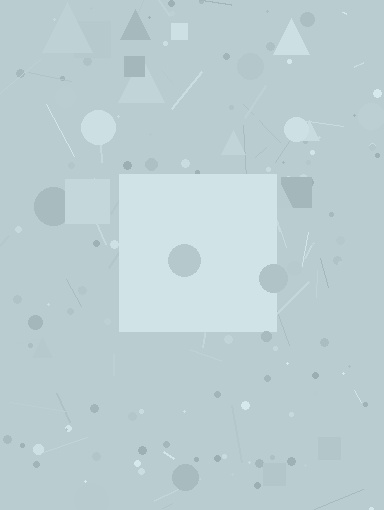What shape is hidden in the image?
A square is hidden in the image.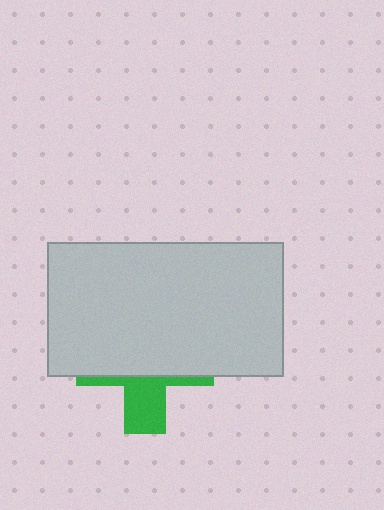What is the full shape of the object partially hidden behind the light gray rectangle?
The partially hidden object is a green cross.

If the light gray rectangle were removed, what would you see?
You would see the complete green cross.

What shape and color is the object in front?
The object in front is a light gray rectangle.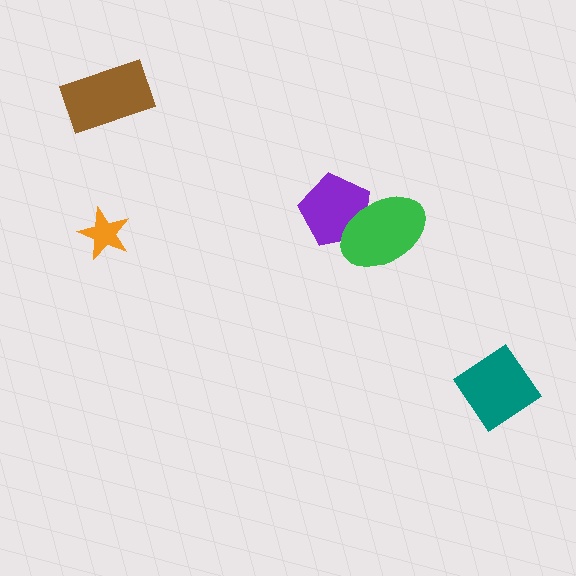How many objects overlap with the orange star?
0 objects overlap with the orange star.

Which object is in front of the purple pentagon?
The green ellipse is in front of the purple pentagon.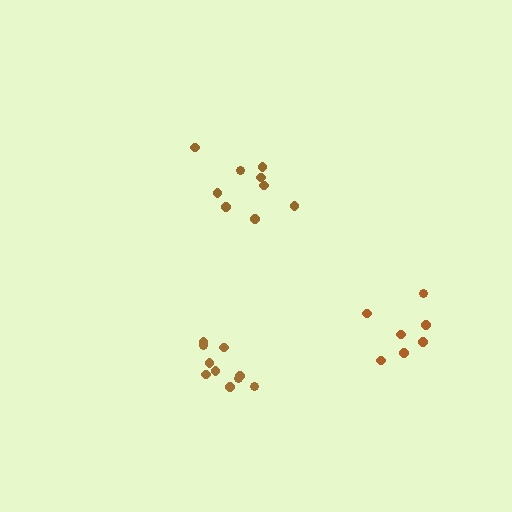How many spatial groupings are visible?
There are 3 spatial groupings.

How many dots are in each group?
Group 1: 9 dots, Group 2: 10 dots, Group 3: 7 dots (26 total).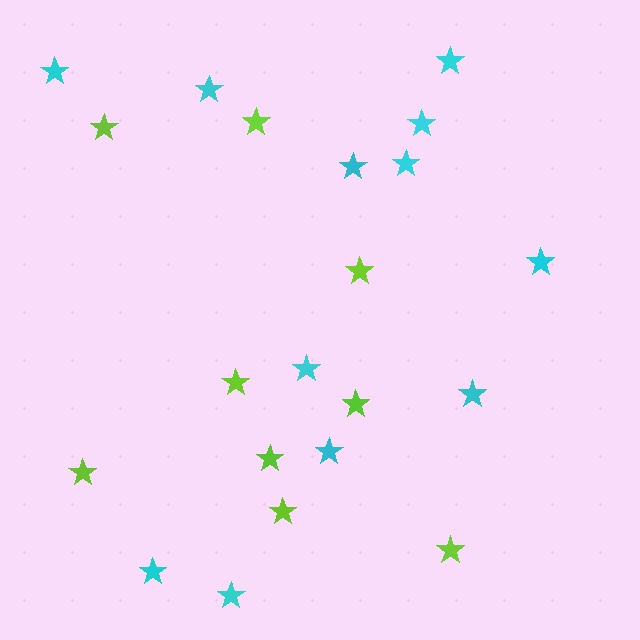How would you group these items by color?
There are 2 groups: one group of lime stars (9) and one group of cyan stars (12).